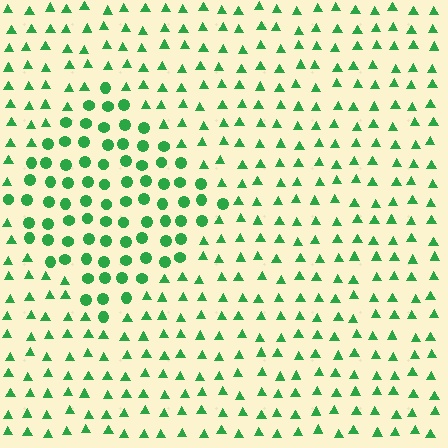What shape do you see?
I see a diamond.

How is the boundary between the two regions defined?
The boundary is defined by a change in element shape: circles inside vs. triangles outside. All elements share the same color and spacing.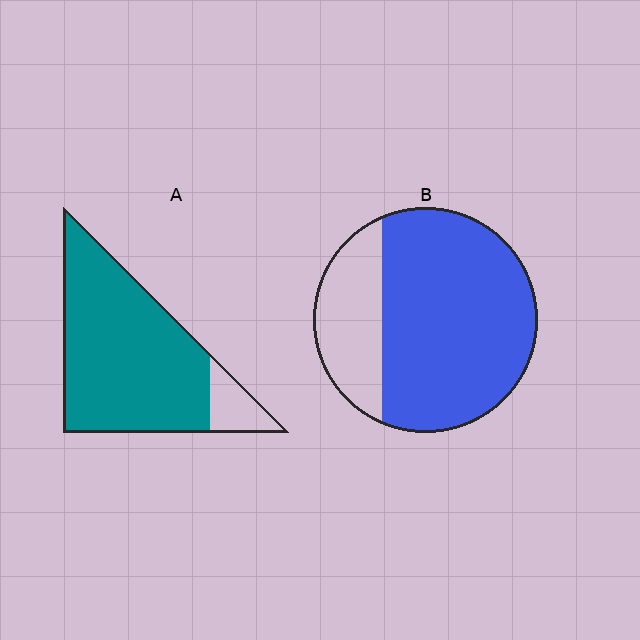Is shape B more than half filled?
Yes.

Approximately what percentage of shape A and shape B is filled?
A is approximately 90% and B is approximately 75%.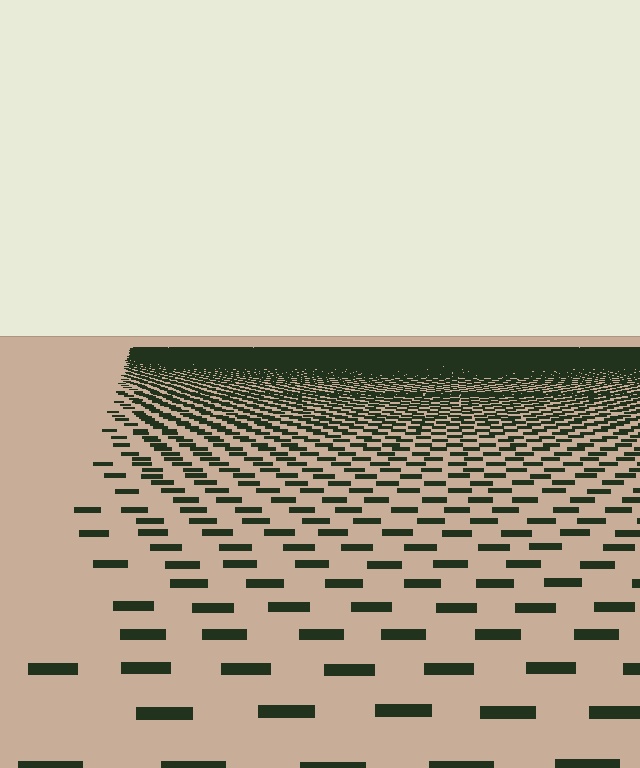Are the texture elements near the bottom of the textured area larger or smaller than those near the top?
Larger. Near the bottom, elements are closer to the viewer and appear at a bigger on-screen size.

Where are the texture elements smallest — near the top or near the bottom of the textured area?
Near the top.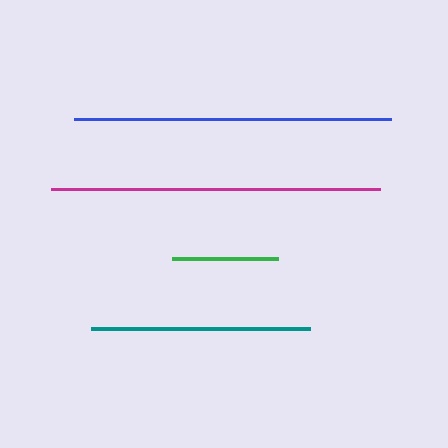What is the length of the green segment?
The green segment is approximately 107 pixels long.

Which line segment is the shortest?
The green line is the shortest at approximately 107 pixels.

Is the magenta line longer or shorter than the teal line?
The magenta line is longer than the teal line.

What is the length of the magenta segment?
The magenta segment is approximately 329 pixels long.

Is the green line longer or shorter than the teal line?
The teal line is longer than the green line.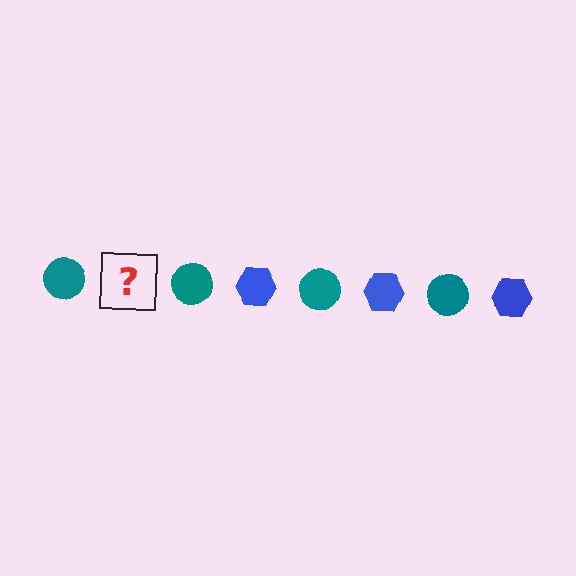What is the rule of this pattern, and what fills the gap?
The rule is that the pattern alternates between teal circle and blue hexagon. The gap should be filled with a blue hexagon.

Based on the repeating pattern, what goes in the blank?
The blank should be a blue hexagon.